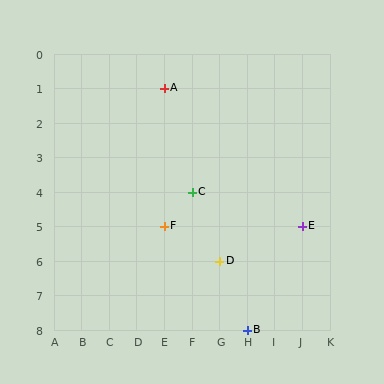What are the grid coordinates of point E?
Point E is at grid coordinates (J, 5).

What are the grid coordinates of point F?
Point F is at grid coordinates (E, 5).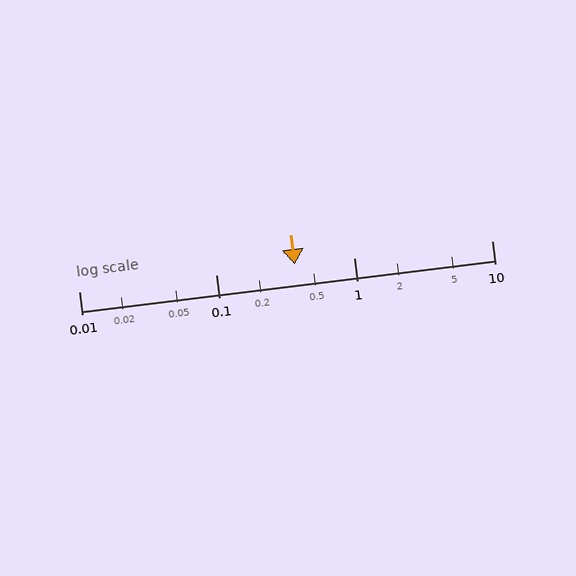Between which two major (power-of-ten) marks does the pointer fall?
The pointer is between 0.1 and 1.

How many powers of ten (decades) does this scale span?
The scale spans 3 decades, from 0.01 to 10.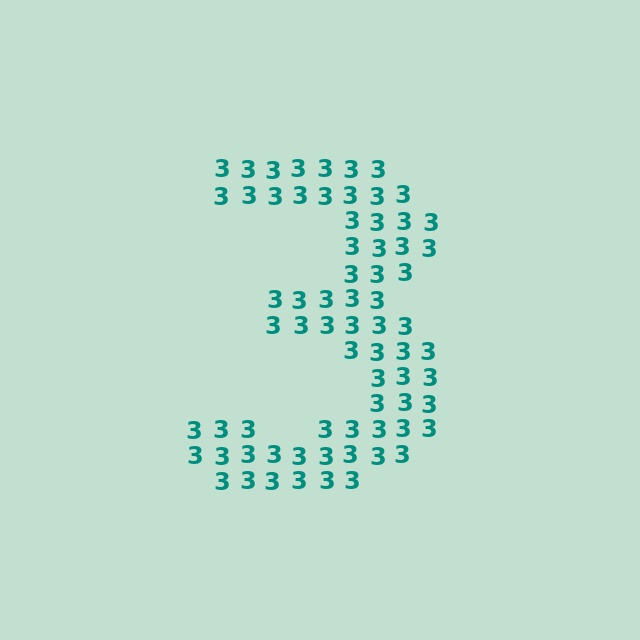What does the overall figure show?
The overall figure shows the digit 3.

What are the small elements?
The small elements are digit 3's.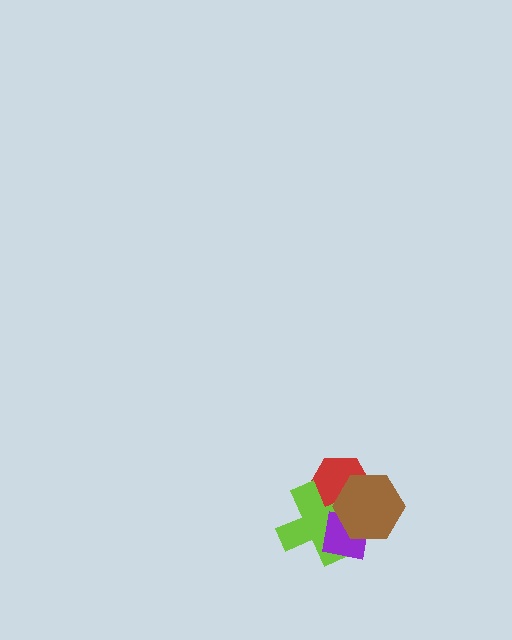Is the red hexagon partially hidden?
Yes, it is partially covered by another shape.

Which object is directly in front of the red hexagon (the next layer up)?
The lime cross is directly in front of the red hexagon.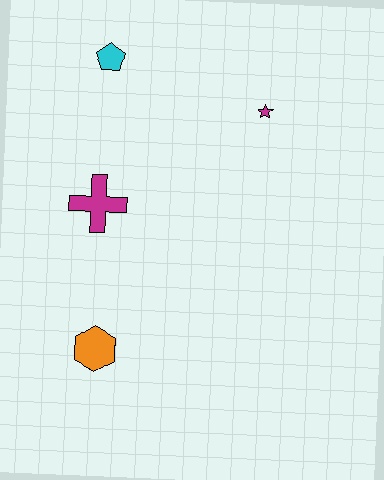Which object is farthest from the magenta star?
The orange hexagon is farthest from the magenta star.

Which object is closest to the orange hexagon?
The magenta cross is closest to the orange hexagon.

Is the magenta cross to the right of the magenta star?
No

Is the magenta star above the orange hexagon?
Yes